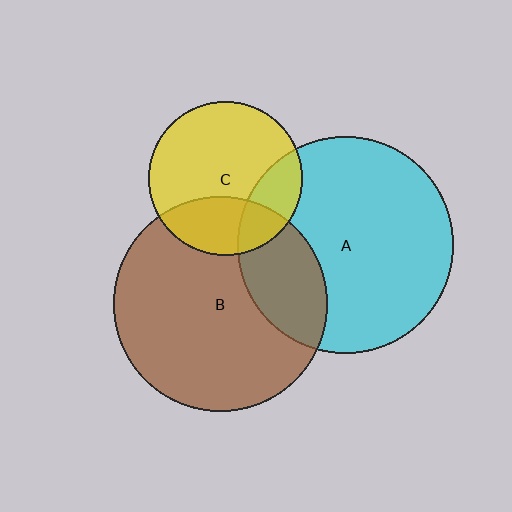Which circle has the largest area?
Circle A (cyan).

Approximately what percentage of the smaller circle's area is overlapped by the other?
Approximately 30%.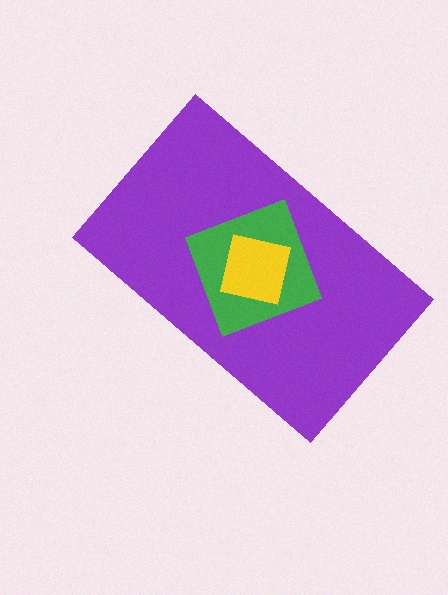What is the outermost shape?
The purple rectangle.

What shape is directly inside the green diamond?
The yellow square.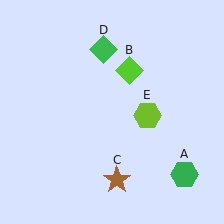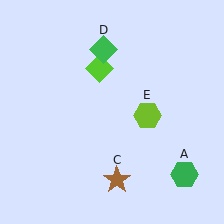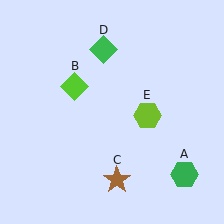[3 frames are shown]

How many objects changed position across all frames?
1 object changed position: lime diamond (object B).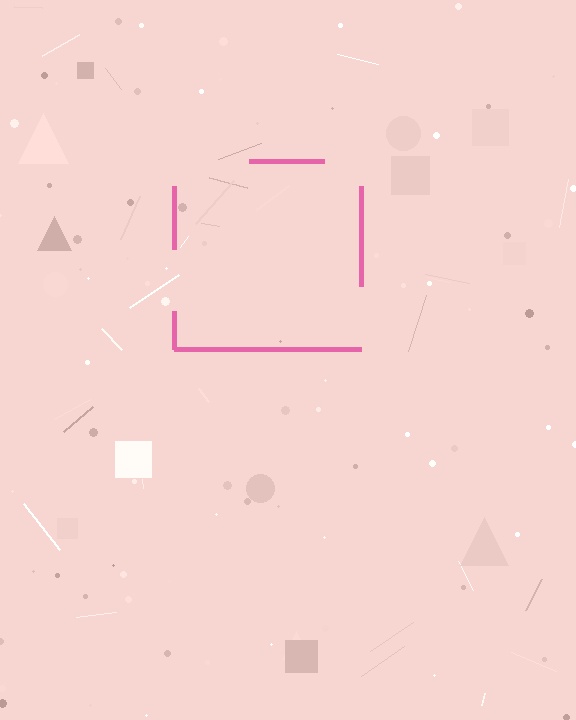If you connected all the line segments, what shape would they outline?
They would outline a square.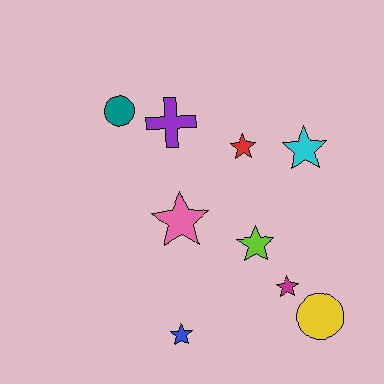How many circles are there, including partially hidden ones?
There are 2 circles.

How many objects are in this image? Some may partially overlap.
There are 9 objects.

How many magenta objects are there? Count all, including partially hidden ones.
There is 1 magenta object.